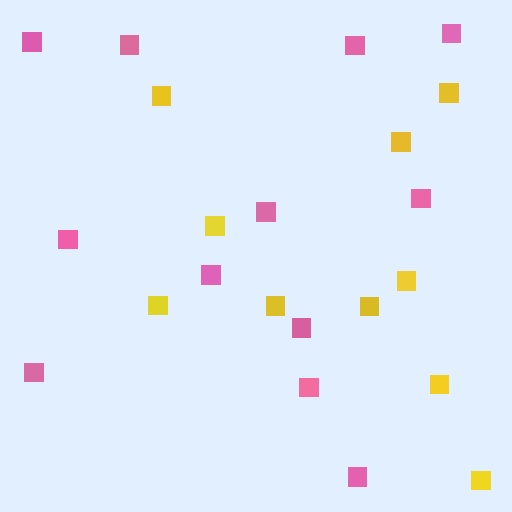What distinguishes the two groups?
There are 2 groups: one group of pink squares (12) and one group of yellow squares (10).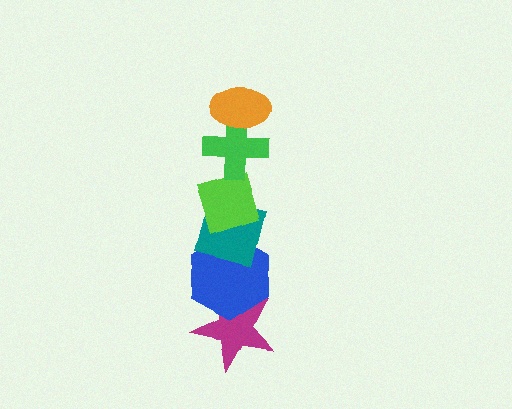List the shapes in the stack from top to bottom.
From top to bottom: the orange ellipse, the green cross, the lime diamond, the teal square, the blue hexagon, the magenta star.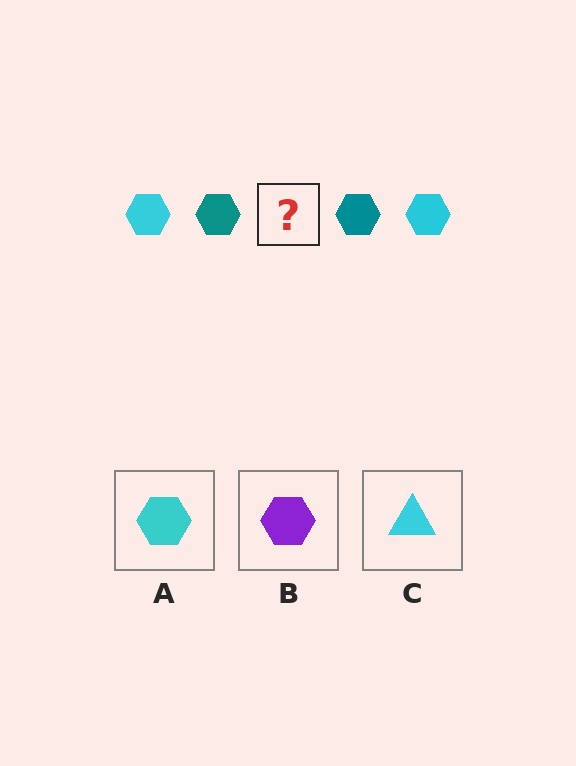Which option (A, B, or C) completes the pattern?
A.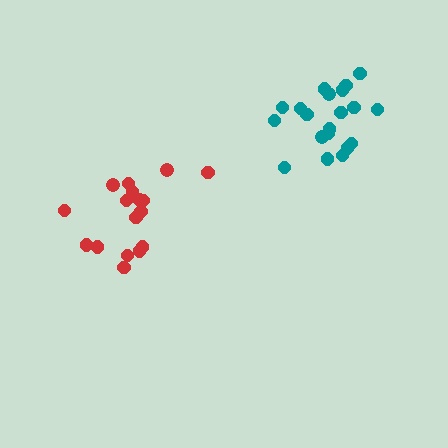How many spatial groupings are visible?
There are 2 spatial groupings.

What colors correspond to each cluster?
The clusters are colored: red, teal.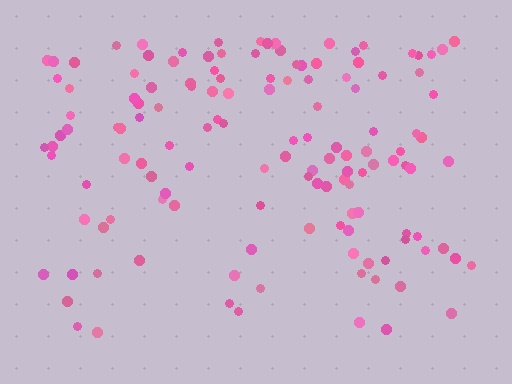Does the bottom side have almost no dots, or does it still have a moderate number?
Still a moderate number, just noticeably fewer than the top.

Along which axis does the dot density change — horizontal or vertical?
Vertical.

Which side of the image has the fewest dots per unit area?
The bottom.